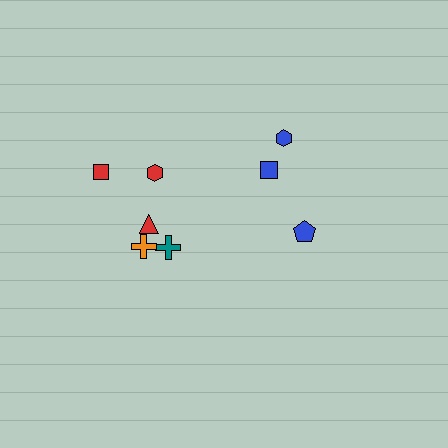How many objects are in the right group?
There are 3 objects.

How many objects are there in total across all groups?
There are 8 objects.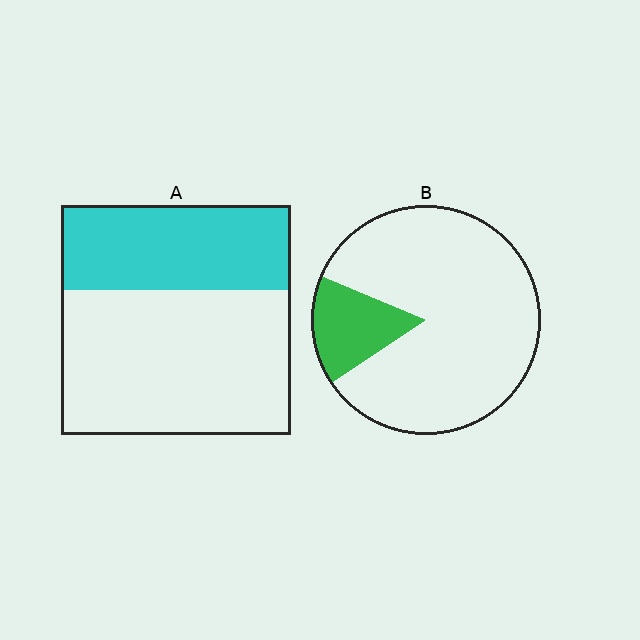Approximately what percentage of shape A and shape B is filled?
A is approximately 35% and B is approximately 15%.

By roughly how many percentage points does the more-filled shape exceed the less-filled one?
By roughly 20 percentage points (A over B).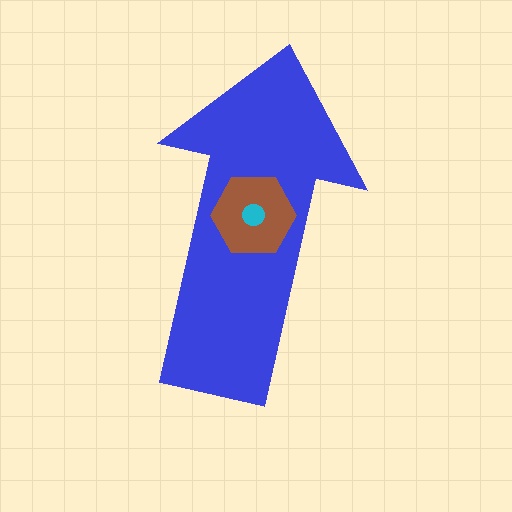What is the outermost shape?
The blue arrow.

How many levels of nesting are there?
3.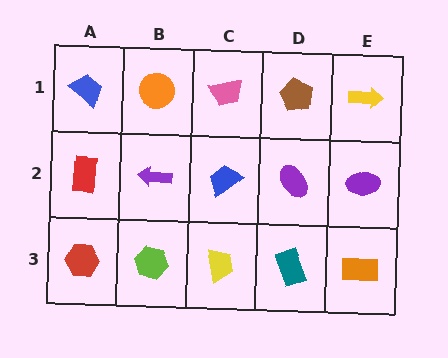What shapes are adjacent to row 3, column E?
A purple ellipse (row 2, column E), a teal rectangle (row 3, column D).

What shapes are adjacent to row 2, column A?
A blue trapezoid (row 1, column A), a red hexagon (row 3, column A), a purple arrow (row 2, column B).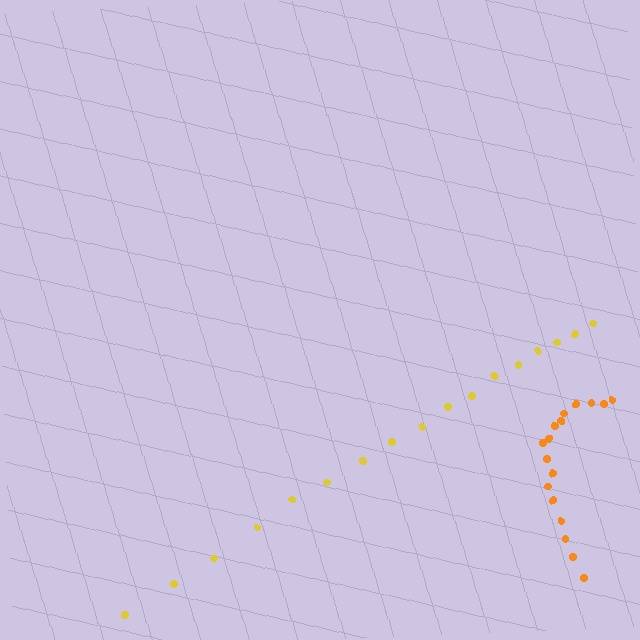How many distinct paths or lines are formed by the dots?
There are 2 distinct paths.